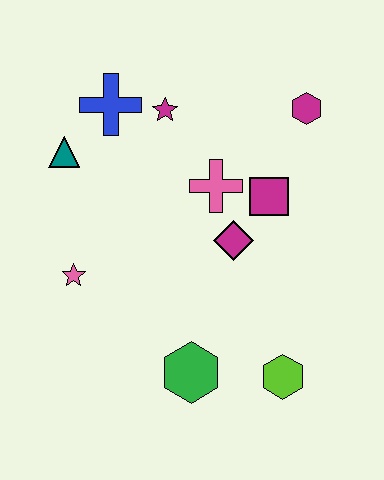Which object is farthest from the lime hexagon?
The blue cross is farthest from the lime hexagon.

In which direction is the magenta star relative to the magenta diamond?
The magenta star is above the magenta diamond.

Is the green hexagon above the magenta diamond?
No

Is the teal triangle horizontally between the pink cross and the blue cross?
No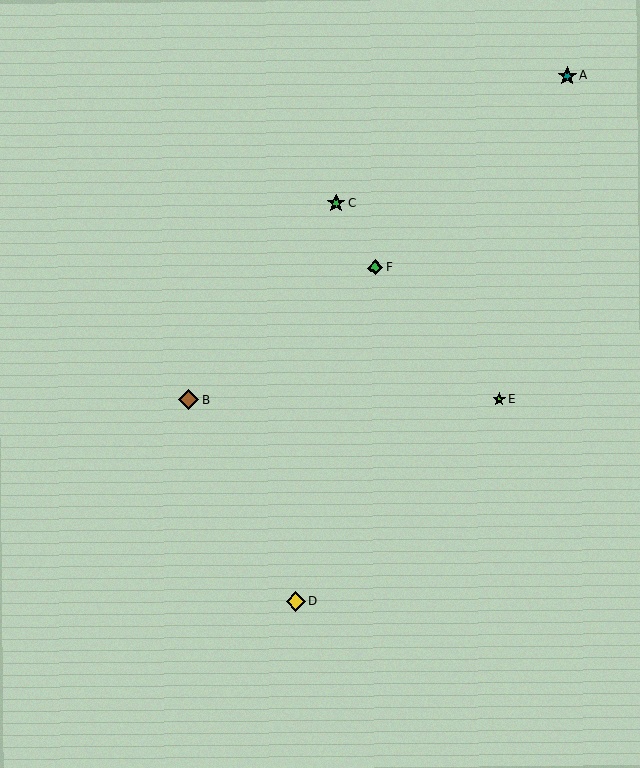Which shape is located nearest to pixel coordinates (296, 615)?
The yellow diamond (labeled D) at (296, 602) is nearest to that location.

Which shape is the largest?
The brown diamond (labeled B) is the largest.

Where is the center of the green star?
The center of the green star is at (336, 203).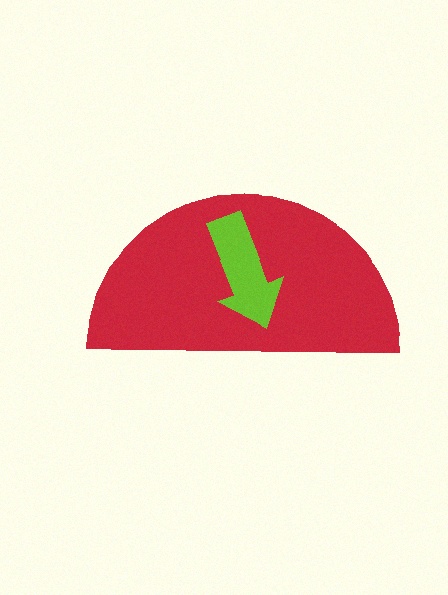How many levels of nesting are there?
2.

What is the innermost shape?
The lime arrow.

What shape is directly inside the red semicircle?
The lime arrow.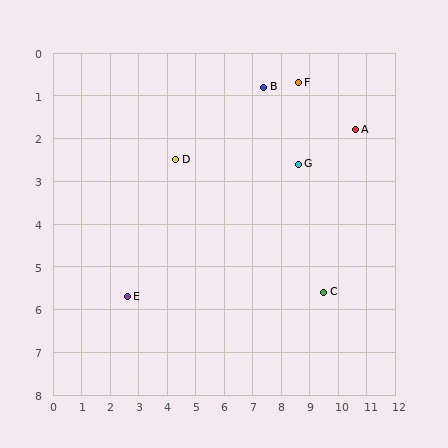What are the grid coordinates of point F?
Point F is at approximately (8.6, 0.7).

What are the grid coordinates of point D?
Point D is at approximately (4.3, 2.5).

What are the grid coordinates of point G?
Point G is at approximately (8.6, 2.6).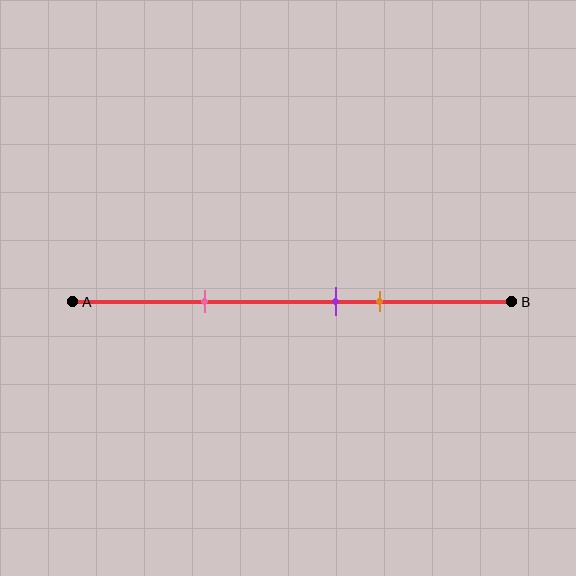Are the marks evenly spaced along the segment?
No, the marks are not evenly spaced.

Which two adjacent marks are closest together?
The purple and orange marks are the closest adjacent pair.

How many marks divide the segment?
There are 3 marks dividing the segment.